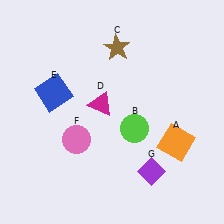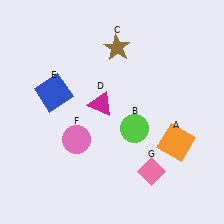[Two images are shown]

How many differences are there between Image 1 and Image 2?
There is 1 difference between the two images.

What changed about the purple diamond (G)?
In Image 1, G is purple. In Image 2, it changed to pink.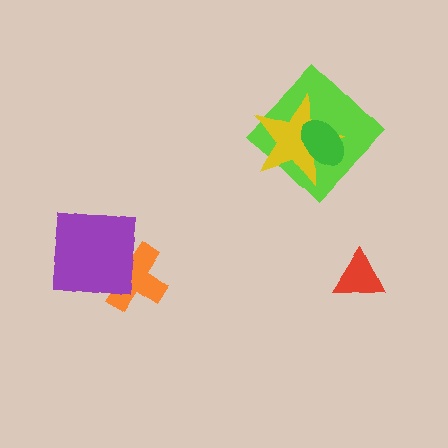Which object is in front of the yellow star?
The green ellipse is in front of the yellow star.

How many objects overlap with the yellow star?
2 objects overlap with the yellow star.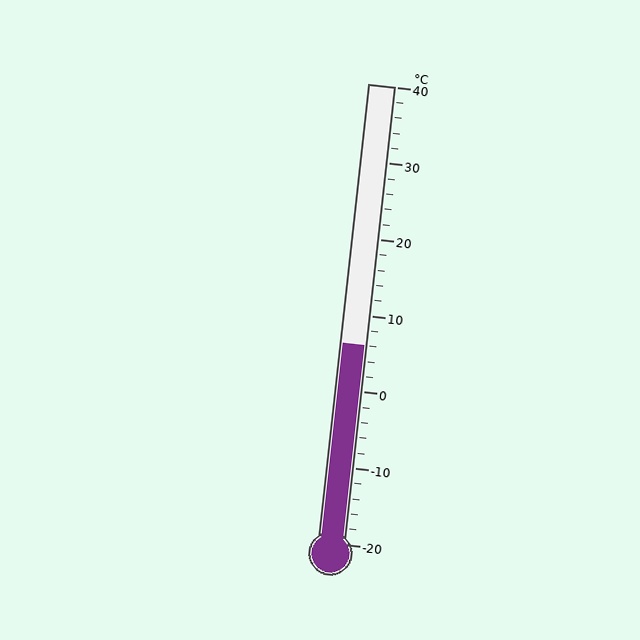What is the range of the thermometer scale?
The thermometer scale ranges from -20°C to 40°C.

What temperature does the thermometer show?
The thermometer shows approximately 6°C.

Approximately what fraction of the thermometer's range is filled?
The thermometer is filled to approximately 45% of its range.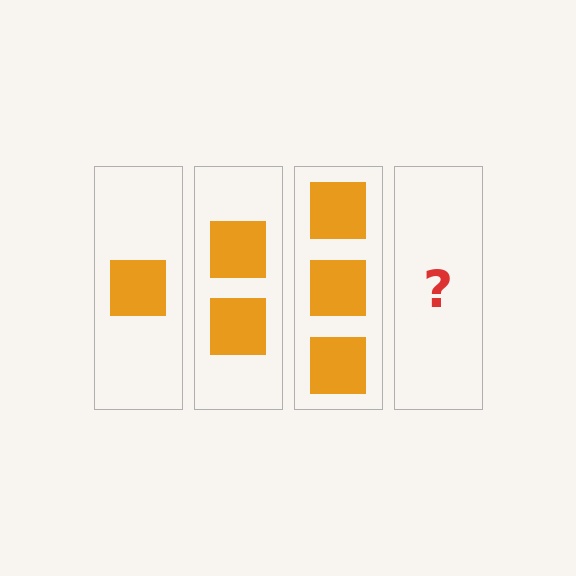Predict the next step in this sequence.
The next step is 4 squares.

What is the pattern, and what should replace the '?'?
The pattern is that each step adds one more square. The '?' should be 4 squares.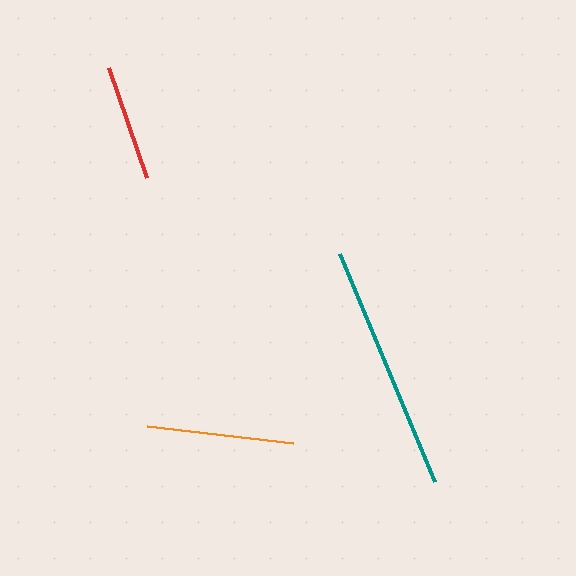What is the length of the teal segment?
The teal segment is approximately 247 pixels long.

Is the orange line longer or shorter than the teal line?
The teal line is longer than the orange line.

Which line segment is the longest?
The teal line is the longest at approximately 247 pixels.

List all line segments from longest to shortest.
From longest to shortest: teal, orange, red.